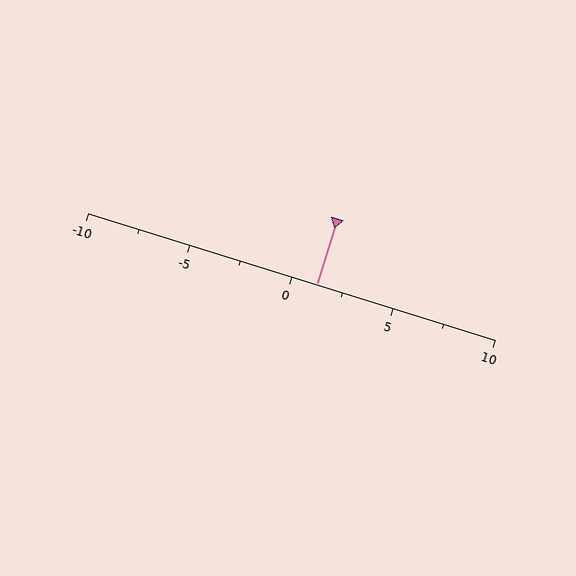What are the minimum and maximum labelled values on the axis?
The axis runs from -10 to 10.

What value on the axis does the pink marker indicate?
The marker indicates approximately 1.2.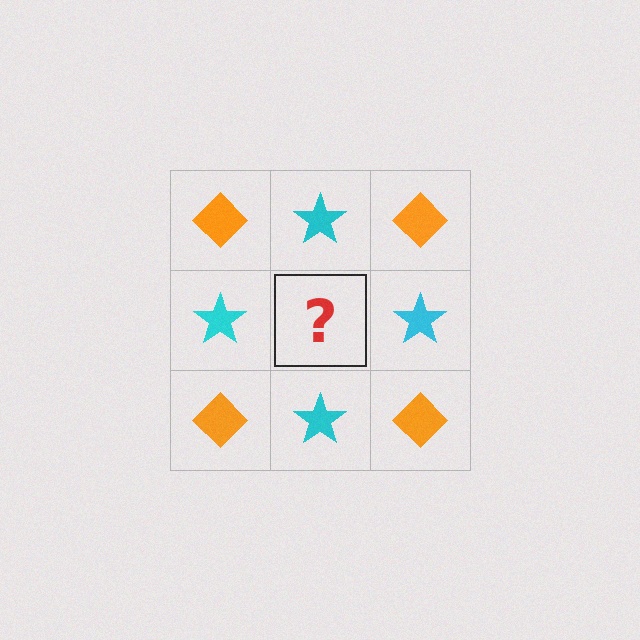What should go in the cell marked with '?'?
The missing cell should contain an orange diamond.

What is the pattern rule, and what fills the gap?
The rule is that it alternates orange diamond and cyan star in a checkerboard pattern. The gap should be filled with an orange diamond.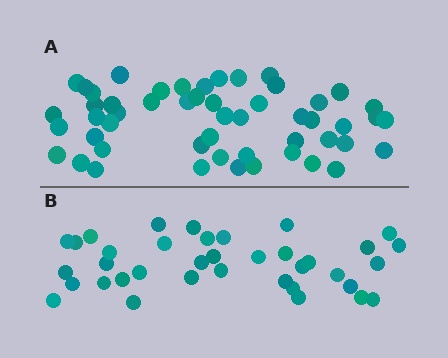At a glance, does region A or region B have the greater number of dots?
Region A (the top region) has more dots.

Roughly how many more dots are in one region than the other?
Region A has approximately 15 more dots than region B.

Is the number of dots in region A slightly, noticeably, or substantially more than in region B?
Region A has noticeably more, but not dramatically so. The ratio is roughly 1.4 to 1.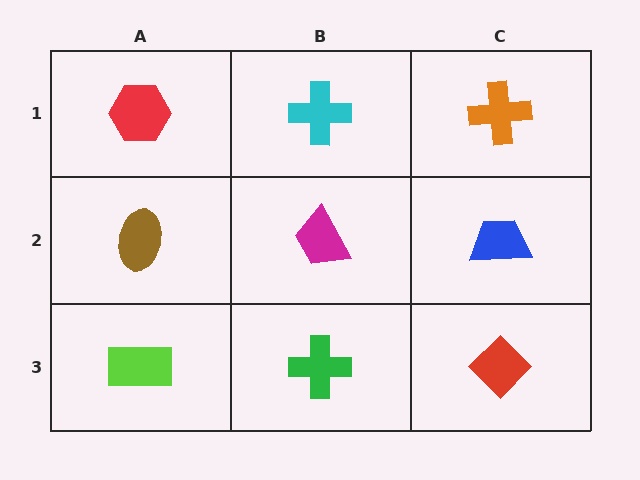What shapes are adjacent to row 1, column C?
A blue trapezoid (row 2, column C), a cyan cross (row 1, column B).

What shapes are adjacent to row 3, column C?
A blue trapezoid (row 2, column C), a green cross (row 3, column B).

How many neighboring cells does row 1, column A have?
2.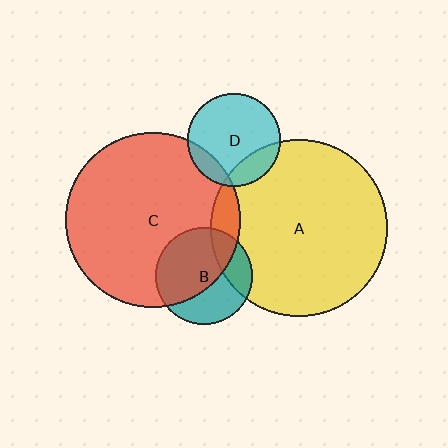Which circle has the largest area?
Circle A (yellow).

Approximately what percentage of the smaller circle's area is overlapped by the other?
Approximately 15%.